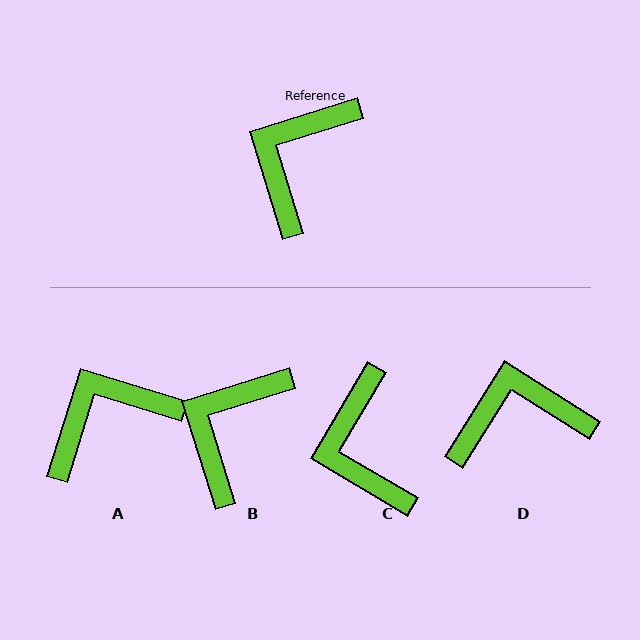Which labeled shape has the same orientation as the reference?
B.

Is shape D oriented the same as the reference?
No, it is off by about 50 degrees.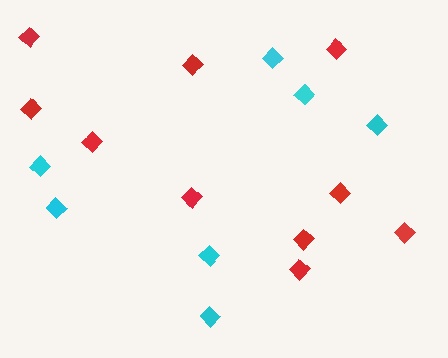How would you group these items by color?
There are 2 groups: one group of red diamonds (10) and one group of cyan diamonds (7).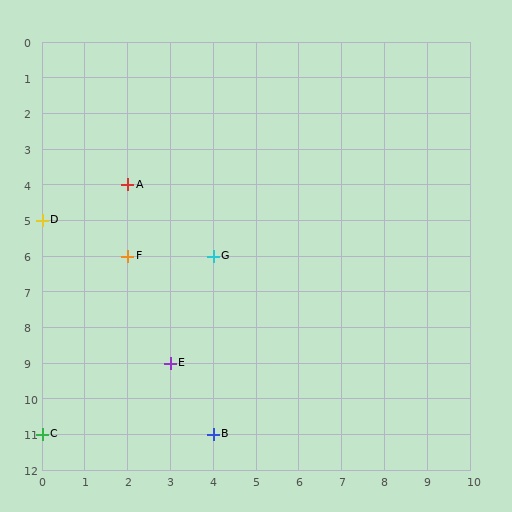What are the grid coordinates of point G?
Point G is at grid coordinates (4, 6).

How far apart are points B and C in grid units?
Points B and C are 4 columns apart.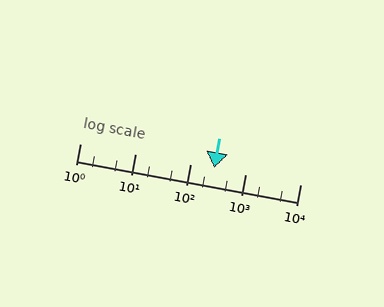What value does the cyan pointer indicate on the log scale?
The pointer indicates approximately 270.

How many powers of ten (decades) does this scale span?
The scale spans 4 decades, from 1 to 10000.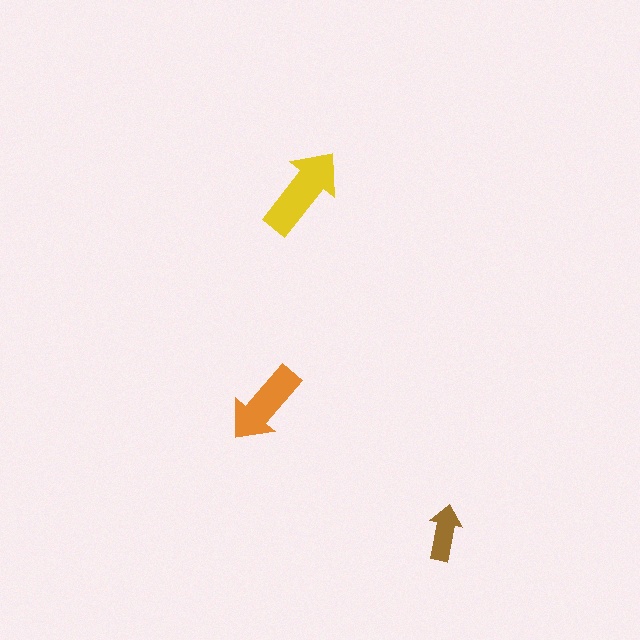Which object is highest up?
The yellow arrow is topmost.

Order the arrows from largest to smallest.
the yellow one, the orange one, the brown one.